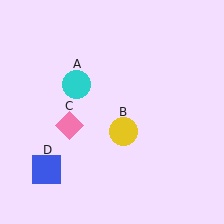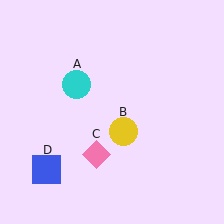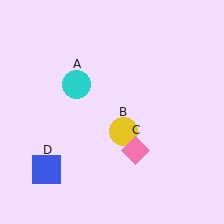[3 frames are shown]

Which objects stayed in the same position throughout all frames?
Cyan circle (object A) and yellow circle (object B) and blue square (object D) remained stationary.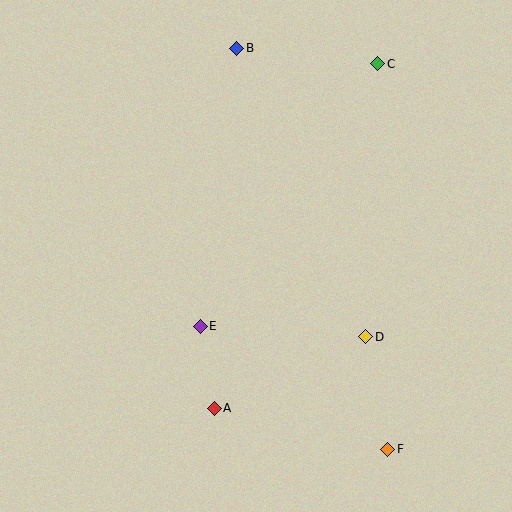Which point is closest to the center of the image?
Point E at (200, 326) is closest to the center.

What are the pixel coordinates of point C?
Point C is at (378, 64).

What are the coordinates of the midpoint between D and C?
The midpoint between D and C is at (372, 200).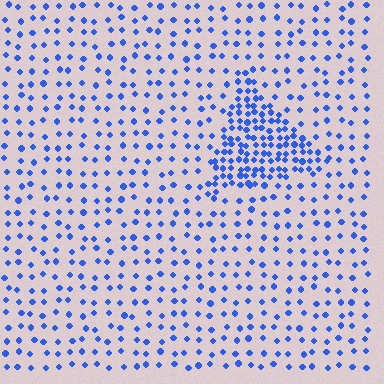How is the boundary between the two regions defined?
The boundary is defined by a change in element density (approximately 2.7x ratio). All elements are the same color, size, and shape.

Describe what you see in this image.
The image contains small blue elements arranged at two different densities. A triangle-shaped region is visible where the elements are more densely packed than the surrounding area.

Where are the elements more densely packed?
The elements are more densely packed inside the triangle boundary.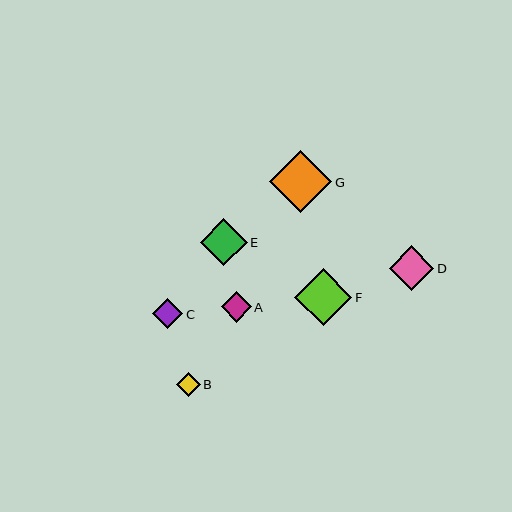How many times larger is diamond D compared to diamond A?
Diamond D is approximately 1.5 times the size of diamond A.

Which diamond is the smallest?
Diamond B is the smallest with a size of approximately 24 pixels.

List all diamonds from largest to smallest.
From largest to smallest: G, F, E, D, A, C, B.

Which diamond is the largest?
Diamond G is the largest with a size of approximately 62 pixels.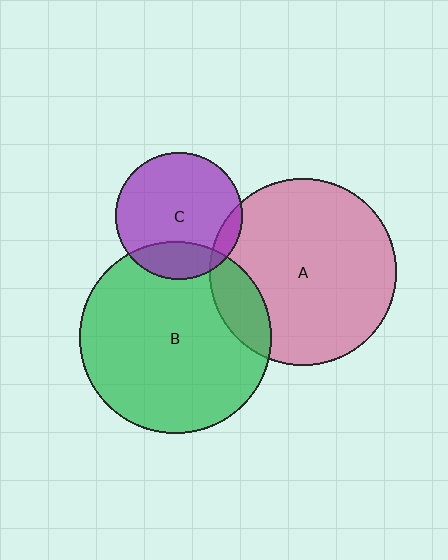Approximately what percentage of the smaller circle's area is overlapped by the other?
Approximately 15%.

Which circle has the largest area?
Circle B (green).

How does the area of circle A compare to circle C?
Approximately 2.2 times.